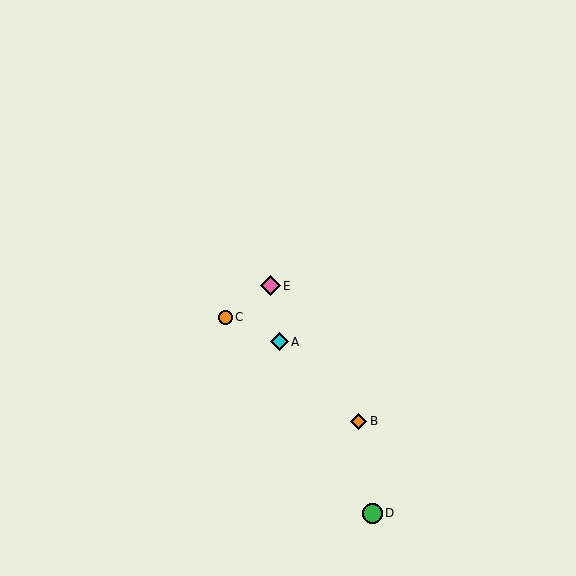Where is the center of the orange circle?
The center of the orange circle is at (225, 317).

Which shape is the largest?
The pink diamond (labeled E) is the largest.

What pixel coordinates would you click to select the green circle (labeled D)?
Click at (373, 513) to select the green circle D.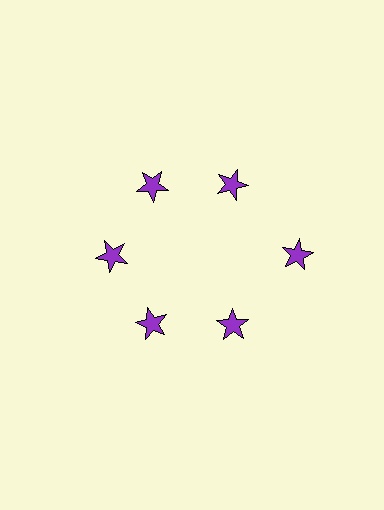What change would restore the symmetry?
The symmetry would be restored by moving it inward, back onto the ring so that all 6 stars sit at equal angles and equal distance from the center.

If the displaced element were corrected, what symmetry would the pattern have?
It would have 6-fold rotational symmetry — the pattern would map onto itself every 60 degrees.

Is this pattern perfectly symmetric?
No. The 6 purple stars are arranged in a ring, but one element near the 3 o'clock position is pushed outward from the center, breaking the 6-fold rotational symmetry.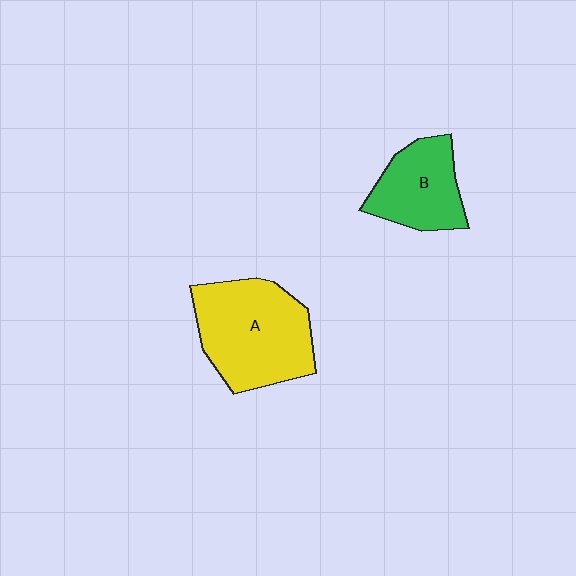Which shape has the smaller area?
Shape B (green).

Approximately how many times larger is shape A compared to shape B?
Approximately 1.6 times.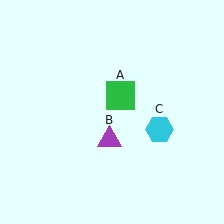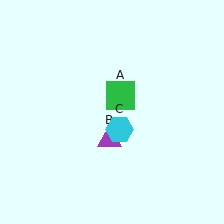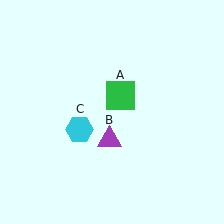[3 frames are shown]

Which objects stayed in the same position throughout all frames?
Green square (object A) and purple triangle (object B) remained stationary.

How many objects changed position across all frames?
1 object changed position: cyan hexagon (object C).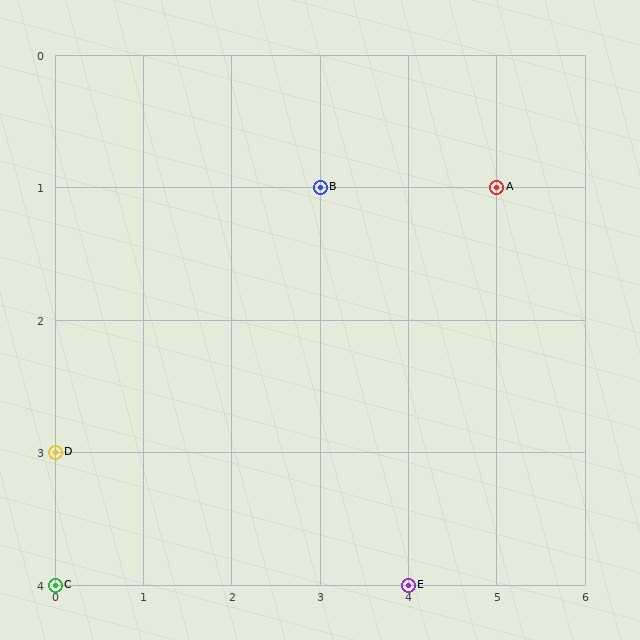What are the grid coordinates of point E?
Point E is at grid coordinates (4, 4).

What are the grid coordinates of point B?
Point B is at grid coordinates (3, 1).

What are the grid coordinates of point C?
Point C is at grid coordinates (0, 4).